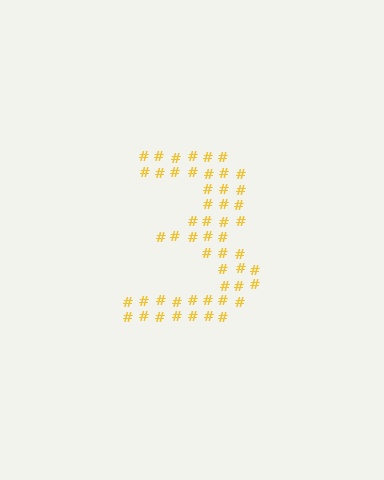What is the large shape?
The large shape is the digit 3.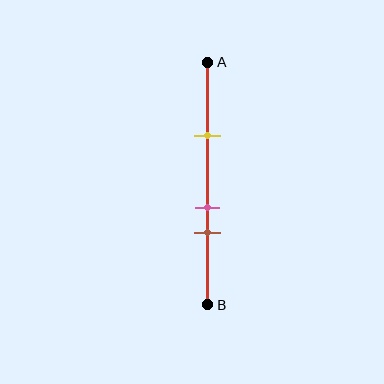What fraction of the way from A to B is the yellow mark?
The yellow mark is approximately 30% (0.3) of the way from A to B.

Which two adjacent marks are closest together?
The pink and brown marks are the closest adjacent pair.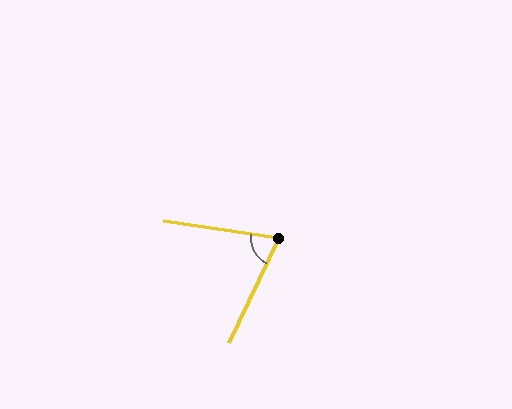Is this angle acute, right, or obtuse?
It is acute.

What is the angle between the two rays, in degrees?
Approximately 72 degrees.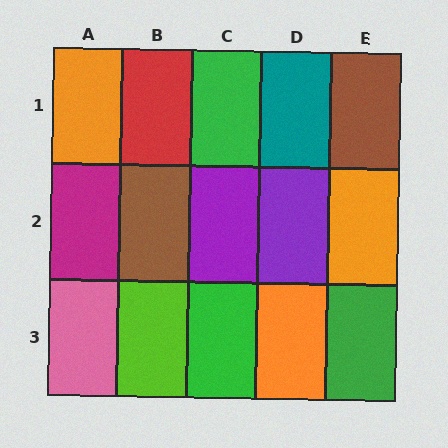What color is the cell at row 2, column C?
Purple.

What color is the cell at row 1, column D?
Teal.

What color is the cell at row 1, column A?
Orange.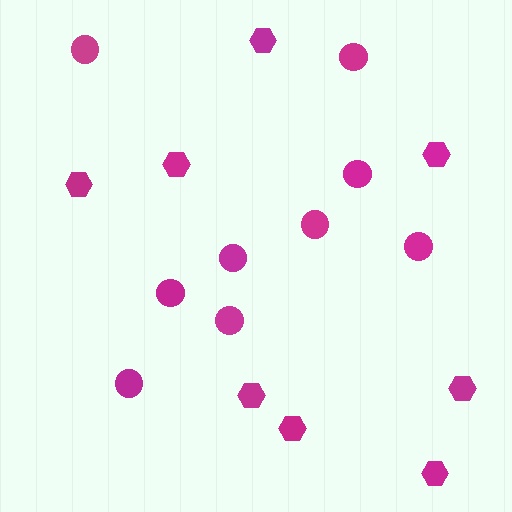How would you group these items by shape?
There are 2 groups: one group of circles (9) and one group of hexagons (8).